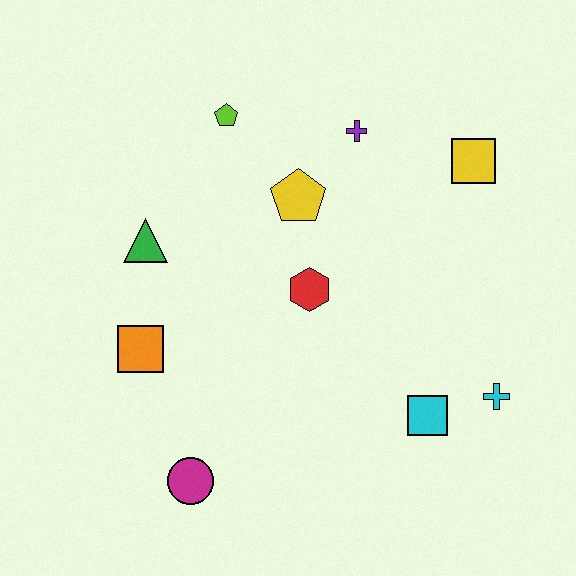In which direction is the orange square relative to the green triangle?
The orange square is below the green triangle.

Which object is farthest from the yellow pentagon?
The magenta circle is farthest from the yellow pentagon.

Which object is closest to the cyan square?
The cyan cross is closest to the cyan square.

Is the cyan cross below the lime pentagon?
Yes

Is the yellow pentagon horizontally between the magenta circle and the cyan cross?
Yes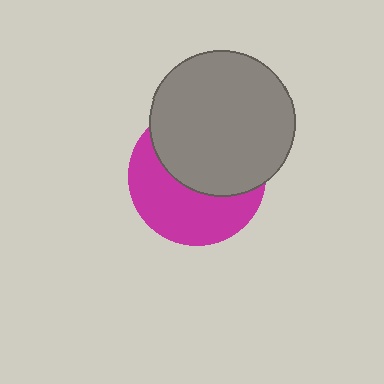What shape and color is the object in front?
The object in front is a gray circle.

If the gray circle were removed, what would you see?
You would see the complete magenta circle.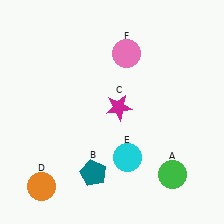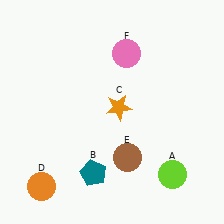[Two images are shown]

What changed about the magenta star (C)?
In Image 1, C is magenta. In Image 2, it changed to orange.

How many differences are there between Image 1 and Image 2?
There are 3 differences between the two images.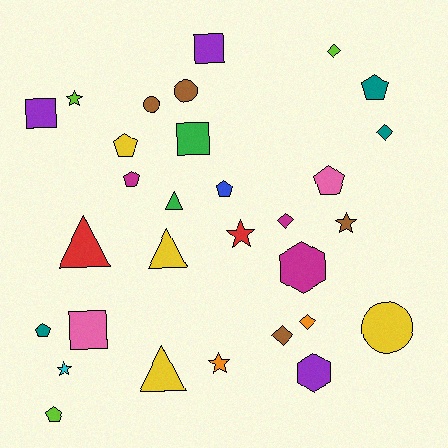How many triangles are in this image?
There are 4 triangles.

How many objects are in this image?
There are 30 objects.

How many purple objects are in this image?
There are 3 purple objects.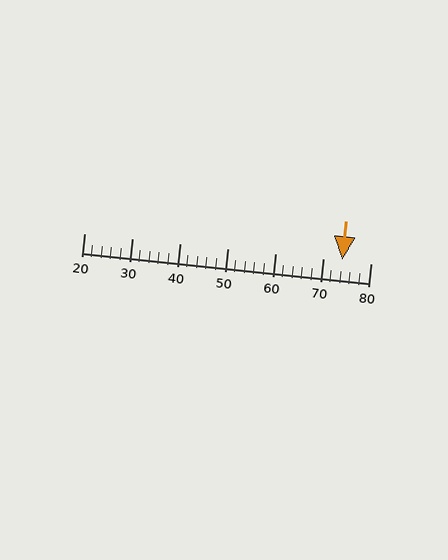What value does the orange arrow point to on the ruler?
The orange arrow points to approximately 74.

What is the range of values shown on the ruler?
The ruler shows values from 20 to 80.